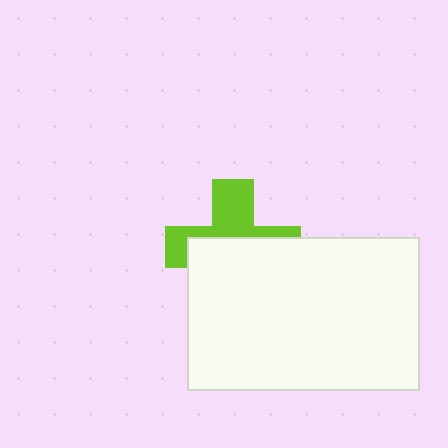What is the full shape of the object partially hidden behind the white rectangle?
The partially hidden object is a lime cross.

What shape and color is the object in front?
The object in front is a white rectangle.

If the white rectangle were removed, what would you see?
You would see the complete lime cross.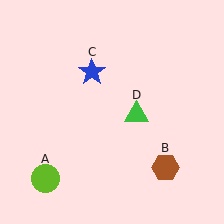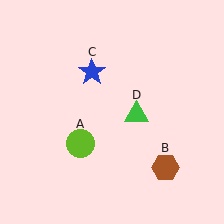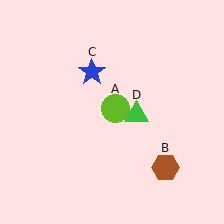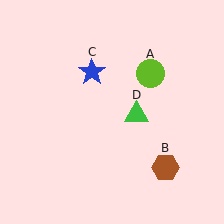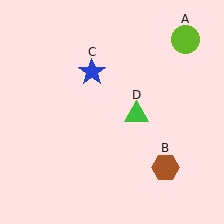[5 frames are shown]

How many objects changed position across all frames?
1 object changed position: lime circle (object A).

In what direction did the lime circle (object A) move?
The lime circle (object A) moved up and to the right.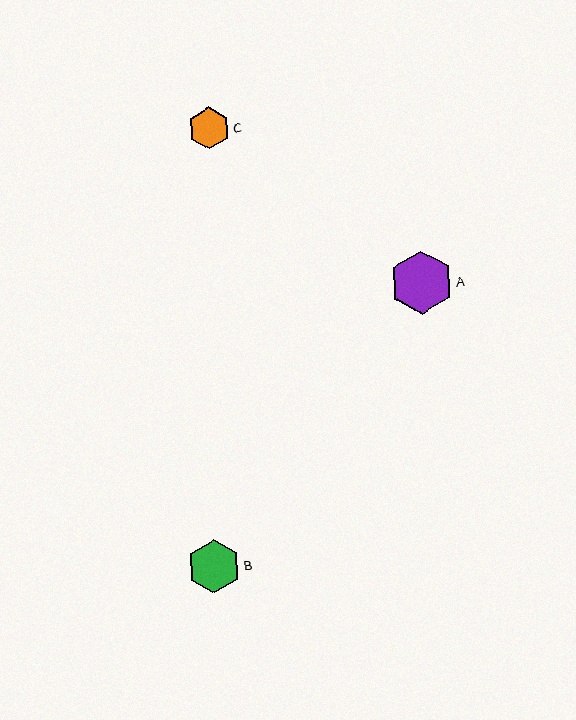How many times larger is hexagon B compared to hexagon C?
Hexagon B is approximately 1.3 times the size of hexagon C.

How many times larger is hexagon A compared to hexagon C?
Hexagon A is approximately 1.5 times the size of hexagon C.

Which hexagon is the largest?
Hexagon A is the largest with a size of approximately 63 pixels.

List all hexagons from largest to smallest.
From largest to smallest: A, B, C.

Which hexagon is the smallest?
Hexagon C is the smallest with a size of approximately 42 pixels.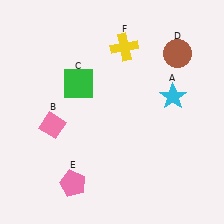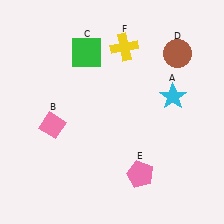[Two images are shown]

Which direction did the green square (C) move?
The green square (C) moved up.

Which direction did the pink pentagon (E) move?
The pink pentagon (E) moved right.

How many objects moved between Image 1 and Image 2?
2 objects moved between the two images.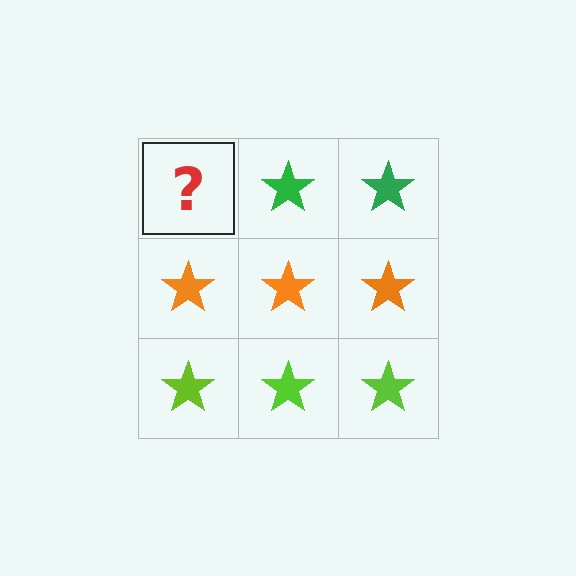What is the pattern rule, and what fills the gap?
The rule is that each row has a consistent color. The gap should be filled with a green star.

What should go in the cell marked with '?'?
The missing cell should contain a green star.